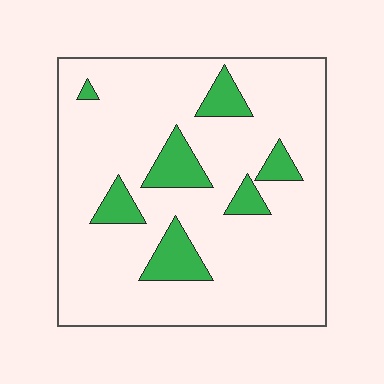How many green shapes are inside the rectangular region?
7.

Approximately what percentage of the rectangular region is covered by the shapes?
Approximately 15%.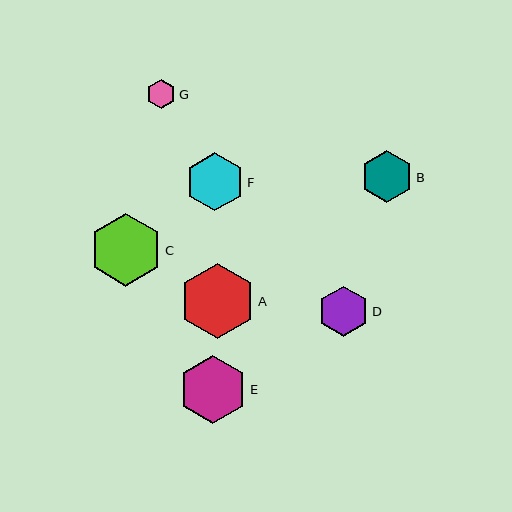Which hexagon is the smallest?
Hexagon G is the smallest with a size of approximately 29 pixels.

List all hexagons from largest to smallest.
From largest to smallest: A, C, E, F, B, D, G.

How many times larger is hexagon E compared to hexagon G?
Hexagon E is approximately 2.4 times the size of hexagon G.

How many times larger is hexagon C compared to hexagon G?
Hexagon C is approximately 2.5 times the size of hexagon G.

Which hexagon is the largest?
Hexagon A is the largest with a size of approximately 75 pixels.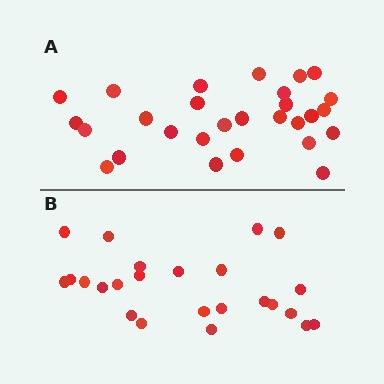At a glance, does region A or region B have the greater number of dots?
Region A (the top region) has more dots.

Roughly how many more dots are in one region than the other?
Region A has about 4 more dots than region B.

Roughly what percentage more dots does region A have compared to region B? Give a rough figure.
About 15% more.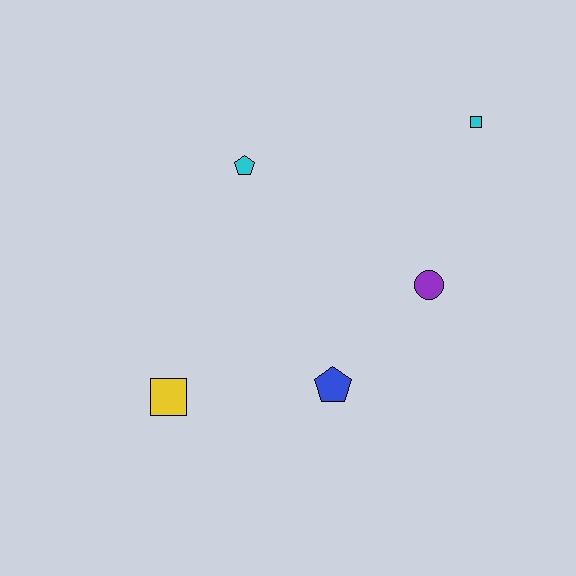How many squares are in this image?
There are 2 squares.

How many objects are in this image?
There are 5 objects.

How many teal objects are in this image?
There are no teal objects.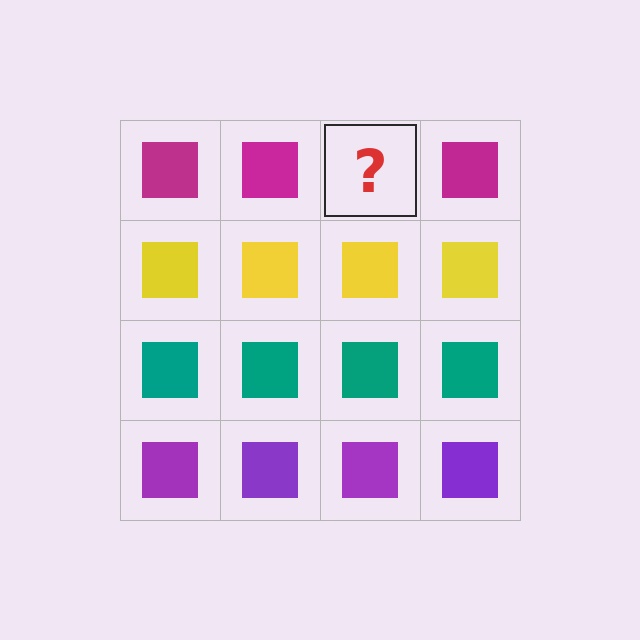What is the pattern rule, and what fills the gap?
The rule is that each row has a consistent color. The gap should be filled with a magenta square.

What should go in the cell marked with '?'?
The missing cell should contain a magenta square.